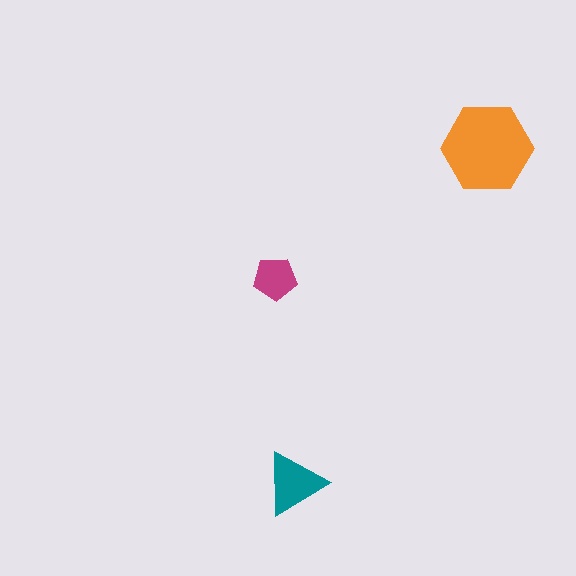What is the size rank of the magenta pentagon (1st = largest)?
3rd.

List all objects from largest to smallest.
The orange hexagon, the teal triangle, the magenta pentagon.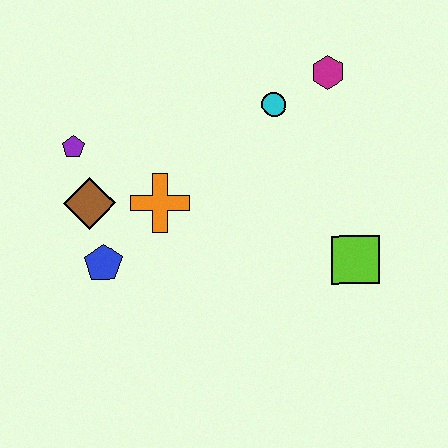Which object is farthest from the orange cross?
The magenta hexagon is farthest from the orange cross.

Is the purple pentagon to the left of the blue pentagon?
Yes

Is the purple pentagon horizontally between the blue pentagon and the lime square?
No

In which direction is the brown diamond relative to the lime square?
The brown diamond is to the left of the lime square.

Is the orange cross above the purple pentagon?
No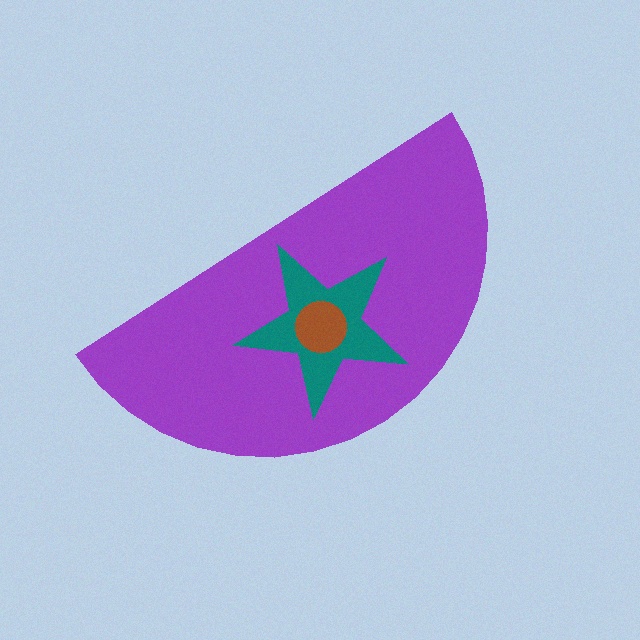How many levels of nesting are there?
3.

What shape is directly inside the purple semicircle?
The teal star.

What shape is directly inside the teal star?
The brown circle.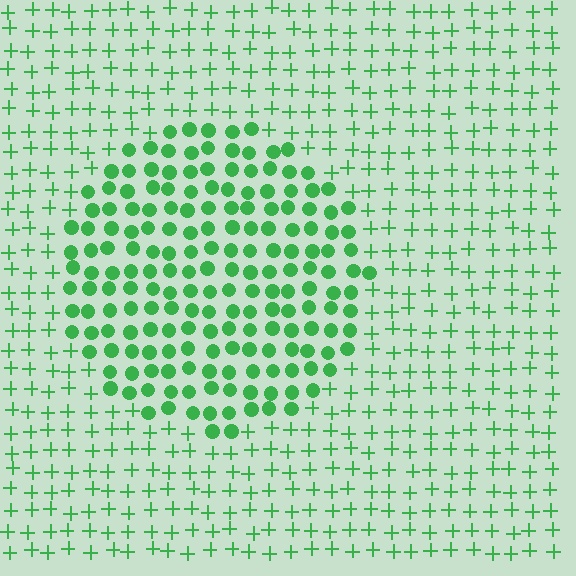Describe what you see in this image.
The image is filled with small green elements arranged in a uniform grid. A circle-shaped region contains circles, while the surrounding area contains plus signs. The boundary is defined purely by the change in element shape.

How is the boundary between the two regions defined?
The boundary is defined by a change in element shape: circles inside vs. plus signs outside. All elements share the same color and spacing.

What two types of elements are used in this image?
The image uses circles inside the circle region and plus signs outside it.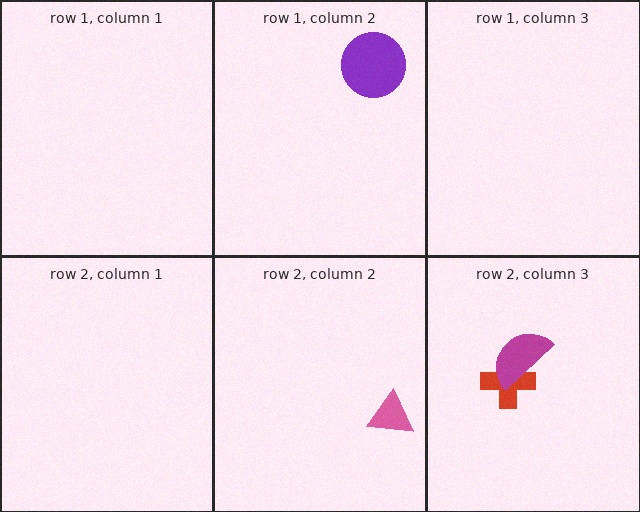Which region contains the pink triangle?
The row 2, column 2 region.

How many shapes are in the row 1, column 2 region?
1.